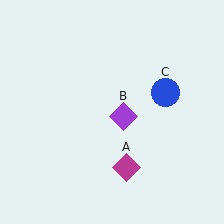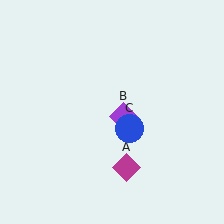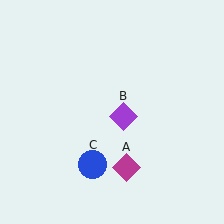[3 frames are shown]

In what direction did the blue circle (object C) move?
The blue circle (object C) moved down and to the left.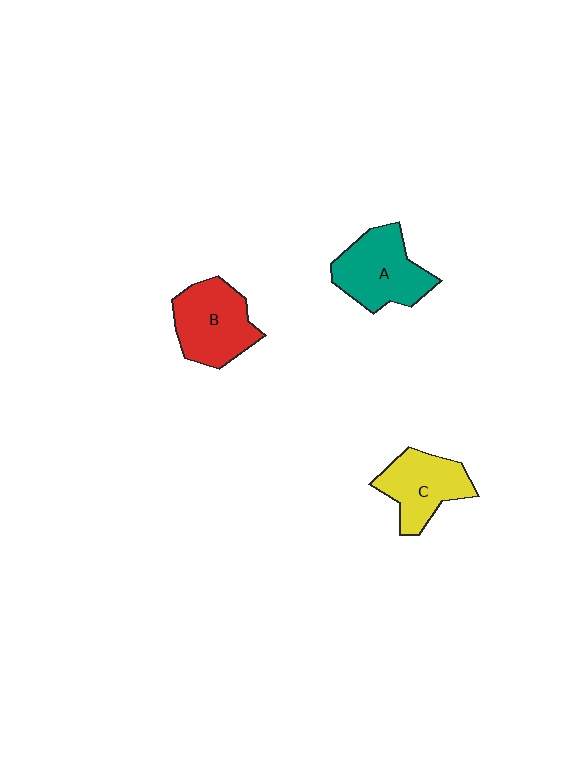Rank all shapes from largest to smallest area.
From largest to smallest: A (teal), B (red), C (yellow).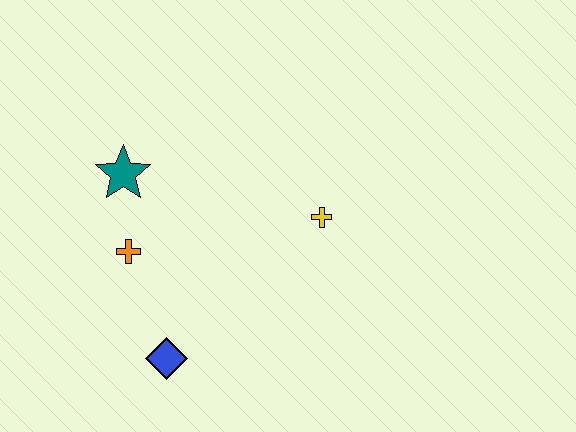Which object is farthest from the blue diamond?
The yellow cross is farthest from the blue diamond.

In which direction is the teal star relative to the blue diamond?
The teal star is above the blue diamond.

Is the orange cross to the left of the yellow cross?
Yes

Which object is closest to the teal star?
The orange cross is closest to the teal star.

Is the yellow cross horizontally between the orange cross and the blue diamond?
No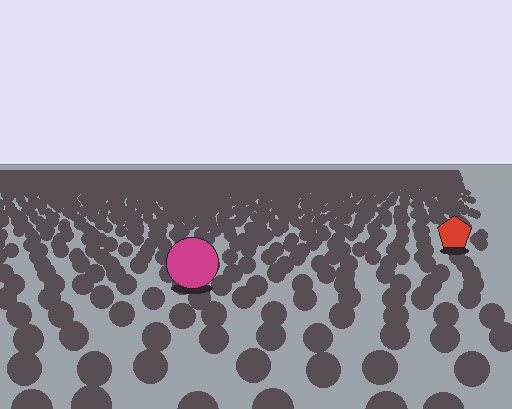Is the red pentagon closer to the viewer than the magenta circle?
No. The magenta circle is closer — you can tell from the texture gradient: the ground texture is coarser near it.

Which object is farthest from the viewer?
The red pentagon is farthest from the viewer. It appears smaller and the ground texture around it is denser.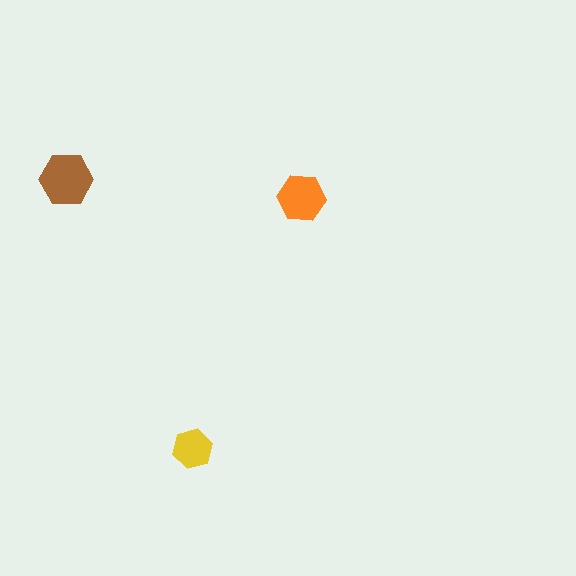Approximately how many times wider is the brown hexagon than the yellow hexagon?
About 1.5 times wider.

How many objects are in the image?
There are 3 objects in the image.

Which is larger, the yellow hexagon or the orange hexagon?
The orange one.